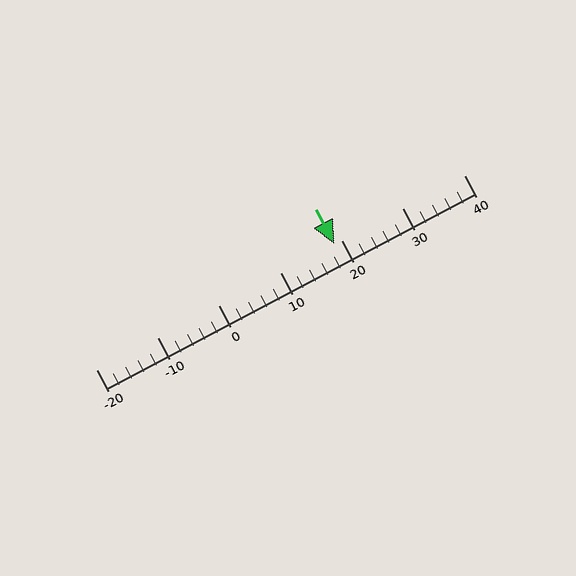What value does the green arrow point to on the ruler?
The green arrow points to approximately 19.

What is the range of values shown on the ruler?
The ruler shows values from -20 to 40.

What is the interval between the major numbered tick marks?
The major tick marks are spaced 10 units apart.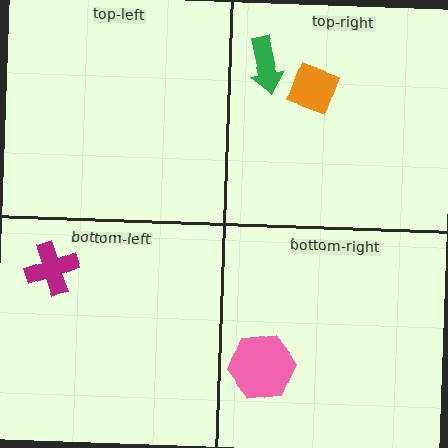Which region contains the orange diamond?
The top-right region.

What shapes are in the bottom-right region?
The pink hexagon.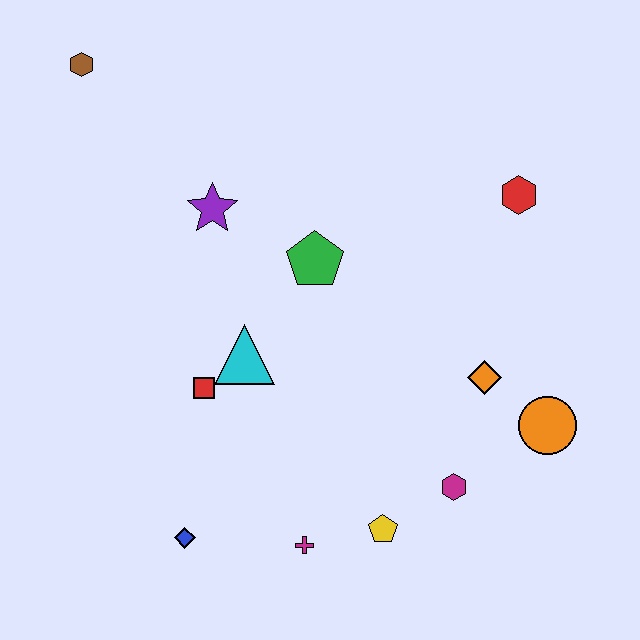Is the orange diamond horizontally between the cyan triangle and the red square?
No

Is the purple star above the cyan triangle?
Yes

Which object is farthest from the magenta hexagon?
The brown hexagon is farthest from the magenta hexagon.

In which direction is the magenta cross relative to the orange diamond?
The magenta cross is to the left of the orange diamond.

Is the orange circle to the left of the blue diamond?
No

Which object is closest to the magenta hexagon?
The yellow pentagon is closest to the magenta hexagon.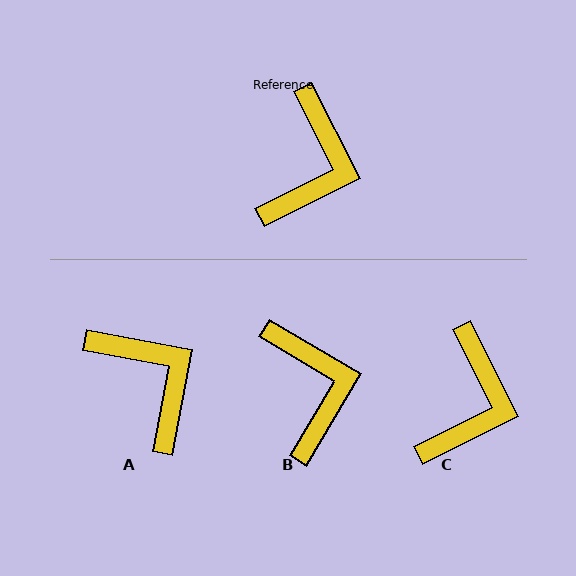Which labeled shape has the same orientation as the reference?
C.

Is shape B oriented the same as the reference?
No, it is off by about 33 degrees.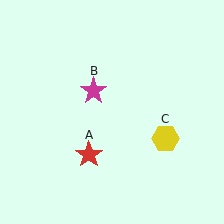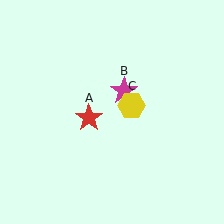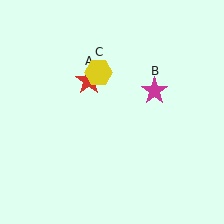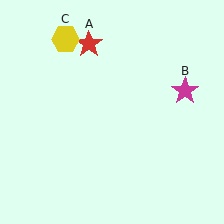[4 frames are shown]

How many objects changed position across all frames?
3 objects changed position: red star (object A), magenta star (object B), yellow hexagon (object C).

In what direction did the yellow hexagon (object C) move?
The yellow hexagon (object C) moved up and to the left.